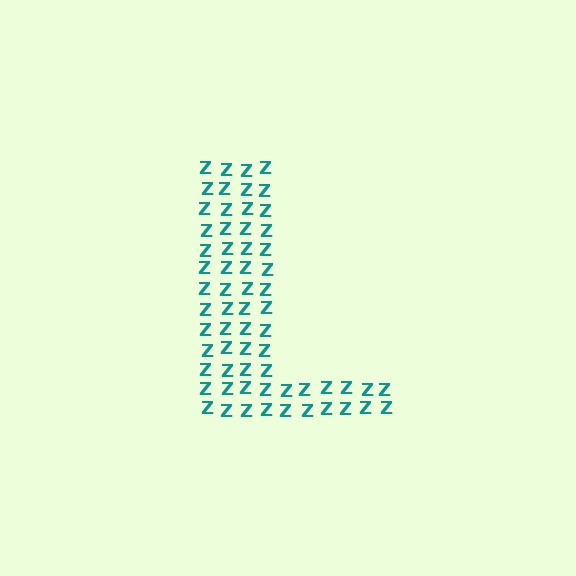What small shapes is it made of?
It is made of small letter Z's.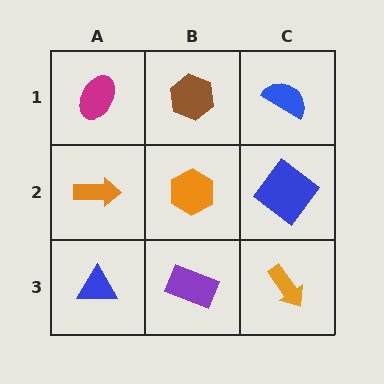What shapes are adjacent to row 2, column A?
A magenta ellipse (row 1, column A), a blue triangle (row 3, column A), an orange hexagon (row 2, column B).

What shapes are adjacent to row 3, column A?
An orange arrow (row 2, column A), a purple rectangle (row 3, column B).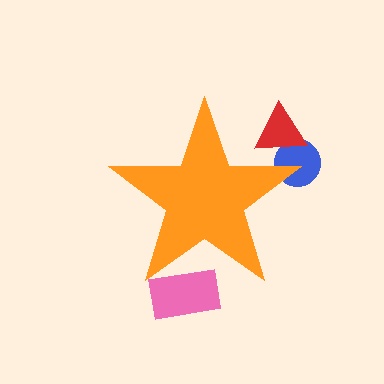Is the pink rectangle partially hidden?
Yes, the pink rectangle is partially hidden behind the orange star.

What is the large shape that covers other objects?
An orange star.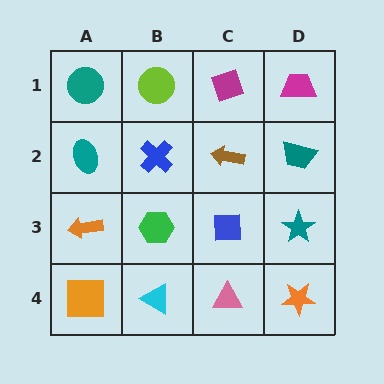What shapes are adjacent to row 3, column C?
A brown arrow (row 2, column C), a pink triangle (row 4, column C), a green hexagon (row 3, column B), a teal star (row 3, column D).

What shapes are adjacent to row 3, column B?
A blue cross (row 2, column B), a cyan triangle (row 4, column B), an orange arrow (row 3, column A), a blue square (row 3, column C).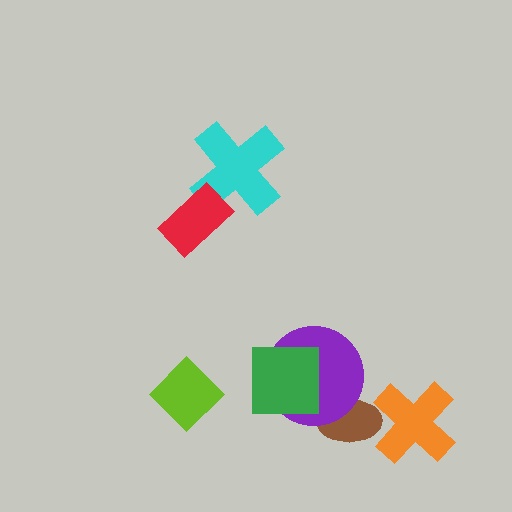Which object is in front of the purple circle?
The green square is in front of the purple circle.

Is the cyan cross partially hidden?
Yes, it is partially covered by another shape.